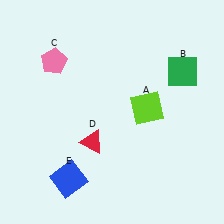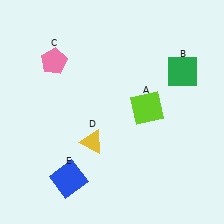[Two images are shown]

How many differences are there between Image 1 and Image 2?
There is 1 difference between the two images.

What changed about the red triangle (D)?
In Image 1, D is red. In Image 2, it changed to yellow.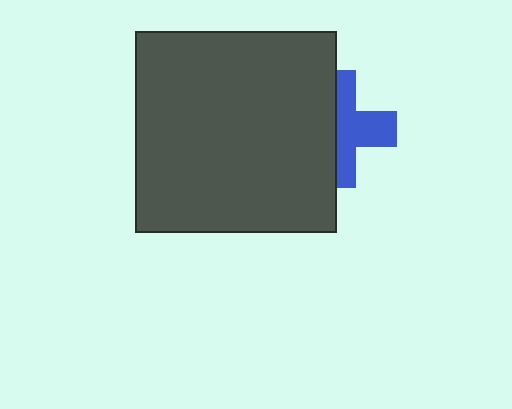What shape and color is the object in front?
The object in front is a dark gray square.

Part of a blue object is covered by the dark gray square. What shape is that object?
It is a cross.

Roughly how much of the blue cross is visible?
About half of it is visible (roughly 50%).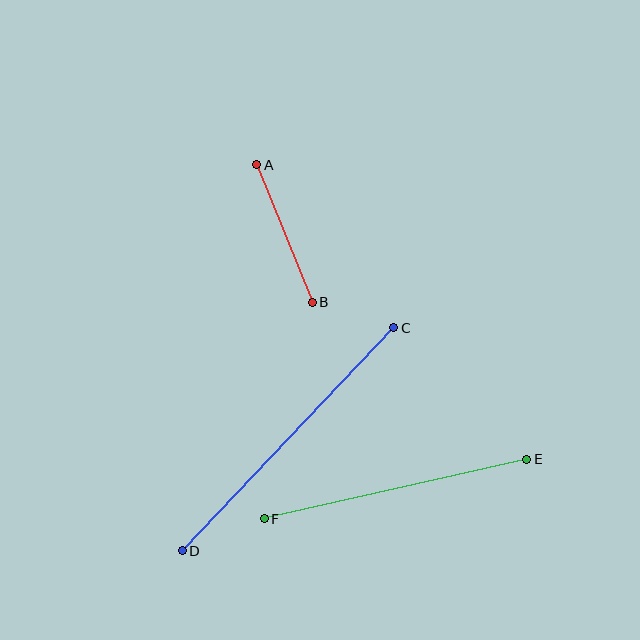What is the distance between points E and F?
The distance is approximately 269 pixels.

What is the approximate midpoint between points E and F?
The midpoint is at approximately (395, 489) pixels.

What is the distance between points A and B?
The distance is approximately 148 pixels.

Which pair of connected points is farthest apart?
Points C and D are farthest apart.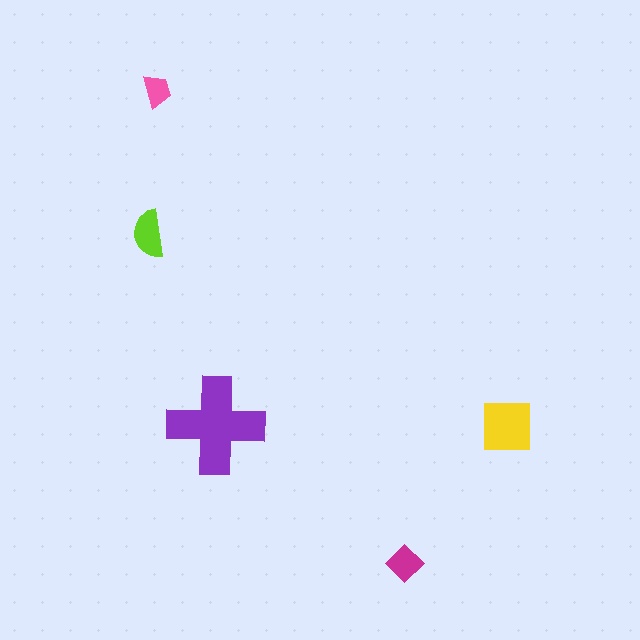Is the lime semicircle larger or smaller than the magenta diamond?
Larger.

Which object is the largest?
The purple cross.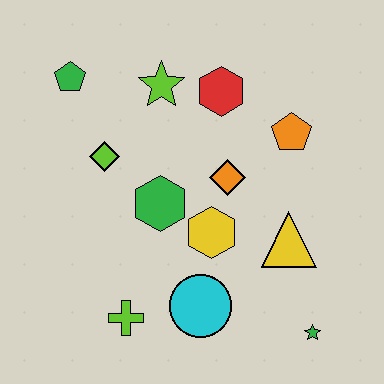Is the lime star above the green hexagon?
Yes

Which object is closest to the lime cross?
The cyan circle is closest to the lime cross.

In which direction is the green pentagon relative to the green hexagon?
The green pentagon is above the green hexagon.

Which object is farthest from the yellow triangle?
The green pentagon is farthest from the yellow triangle.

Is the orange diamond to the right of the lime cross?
Yes